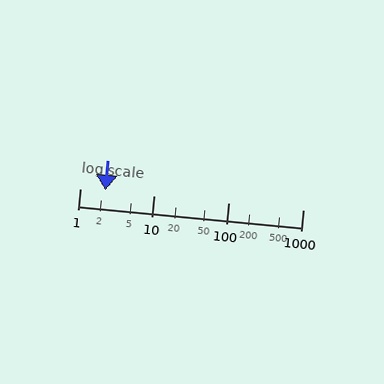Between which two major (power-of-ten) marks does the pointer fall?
The pointer is between 1 and 10.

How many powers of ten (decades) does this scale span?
The scale spans 3 decades, from 1 to 1000.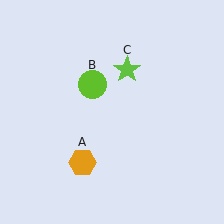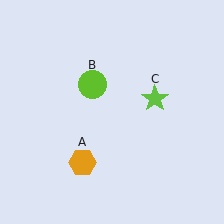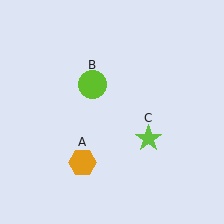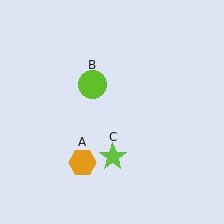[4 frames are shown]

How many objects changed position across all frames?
1 object changed position: lime star (object C).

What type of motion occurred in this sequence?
The lime star (object C) rotated clockwise around the center of the scene.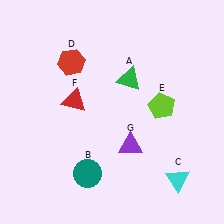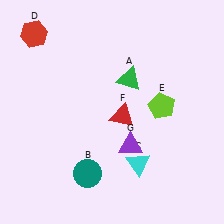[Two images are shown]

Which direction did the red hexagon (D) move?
The red hexagon (D) moved left.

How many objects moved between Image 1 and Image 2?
3 objects moved between the two images.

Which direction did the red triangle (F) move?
The red triangle (F) moved right.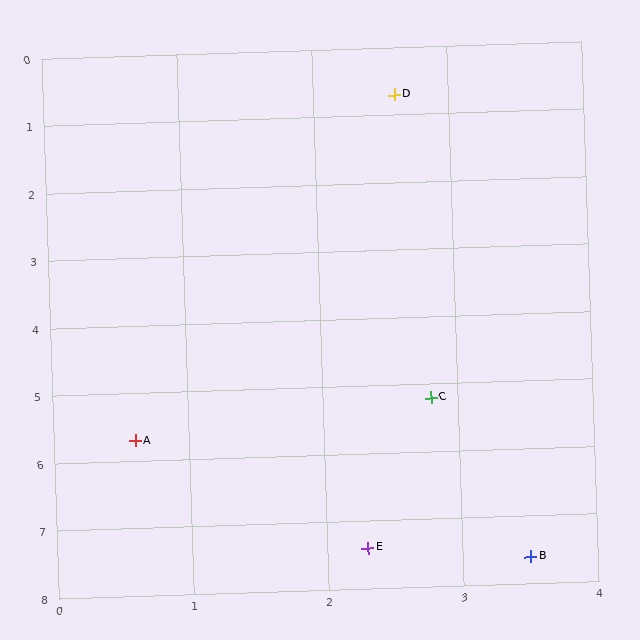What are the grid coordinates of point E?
Point E is at approximately (2.3, 7.4).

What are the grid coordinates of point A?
Point A is at approximately (0.6, 5.7).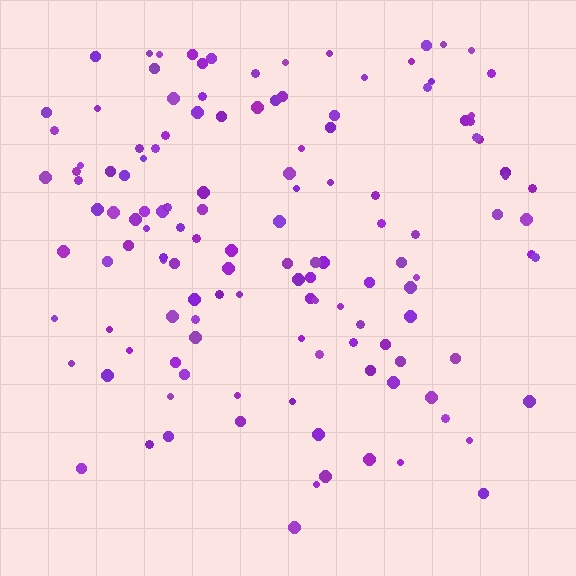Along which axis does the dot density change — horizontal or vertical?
Vertical.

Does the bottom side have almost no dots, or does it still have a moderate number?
Still a moderate number, just noticeably fewer than the top.